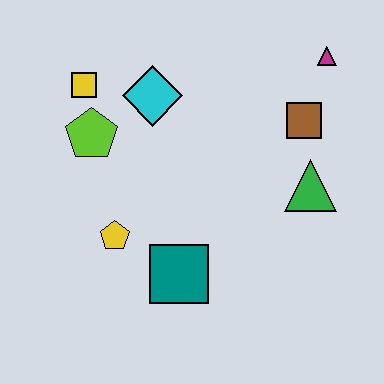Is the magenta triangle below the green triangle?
No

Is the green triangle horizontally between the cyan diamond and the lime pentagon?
No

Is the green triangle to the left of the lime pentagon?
No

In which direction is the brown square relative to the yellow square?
The brown square is to the right of the yellow square.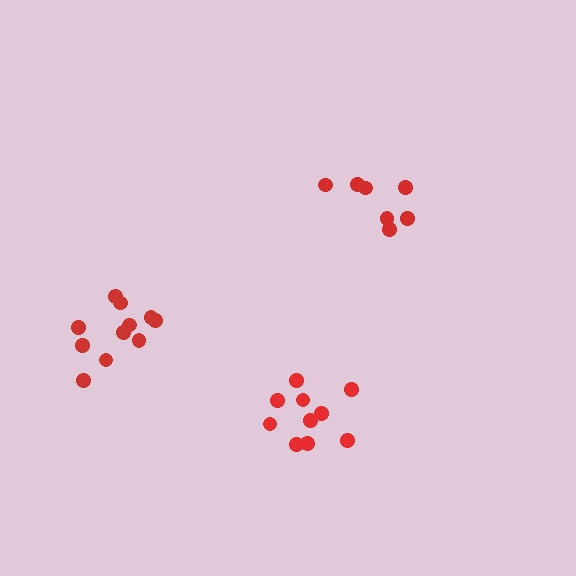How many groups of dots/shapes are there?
There are 3 groups.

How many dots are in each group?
Group 1: 11 dots, Group 2: 10 dots, Group 3: 7 dots (28 total).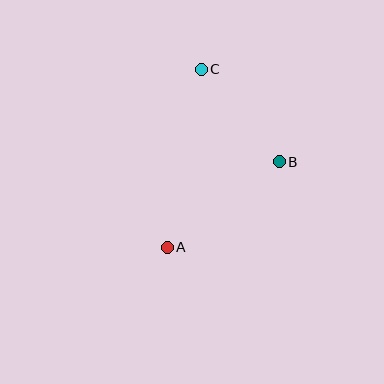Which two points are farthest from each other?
Points A and C are farthest from each other.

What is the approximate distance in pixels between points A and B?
The distance between A and B is approximately 141 pixels.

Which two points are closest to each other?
Points B and C are closest to each other.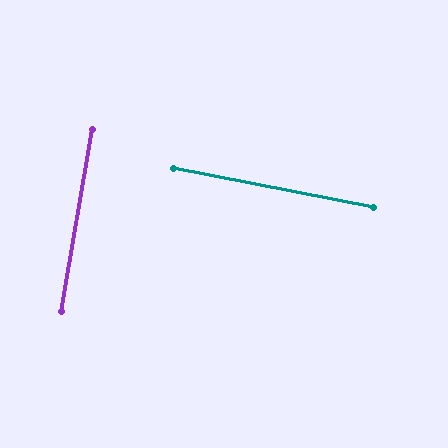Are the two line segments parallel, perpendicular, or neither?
Perpendicular — they meet at approximately 89°.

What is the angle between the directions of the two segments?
Approximately 89 degrees.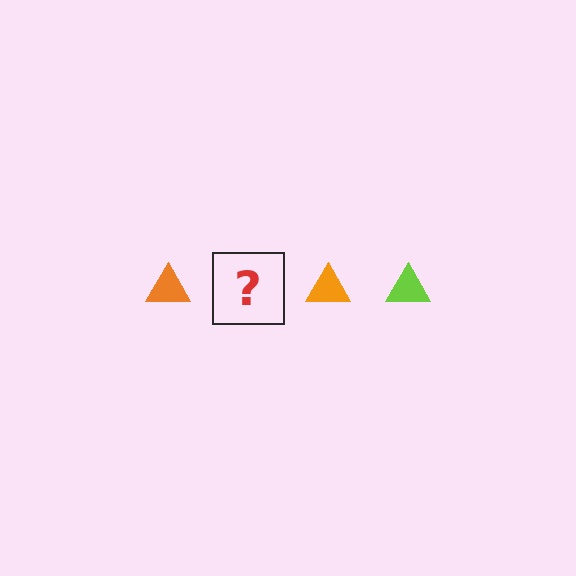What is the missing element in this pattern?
The missing element is a lime triangle.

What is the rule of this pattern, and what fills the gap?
The rule is that the pattern cycles through orange, lime triangles. The gap should be filled with a lime triangle.